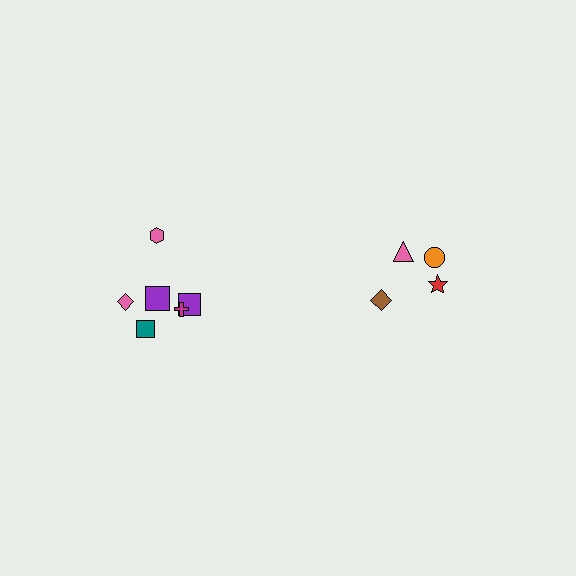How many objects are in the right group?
There are 4 objects.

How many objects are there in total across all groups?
There are 10 objects.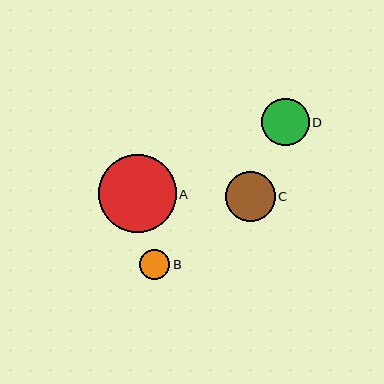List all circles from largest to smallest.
From largest to smallest: A, C, D, B.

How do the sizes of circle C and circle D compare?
Circle C and circle D are approximately the same size.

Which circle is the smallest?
Circle B is the smallest with a size of approximately 30 pixels.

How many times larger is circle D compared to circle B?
Circle D is approximately 1.6 times the size of circle B.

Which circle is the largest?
Circle A is the largest with a size of approximately 78 pixels.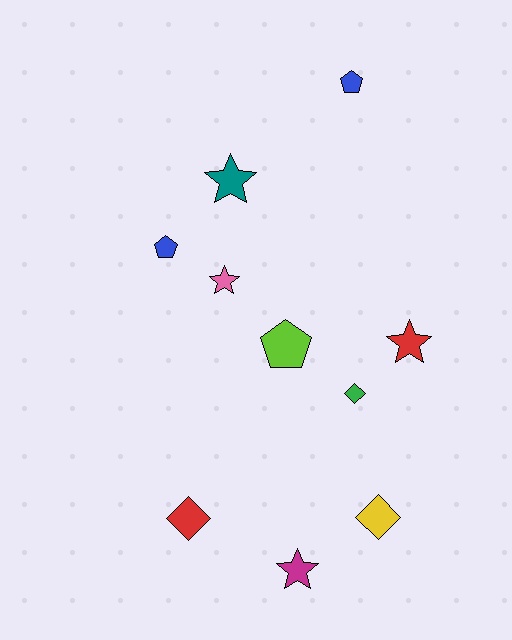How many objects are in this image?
There are 10 objects.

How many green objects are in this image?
There is 1 green object.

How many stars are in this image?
There are 4 stars.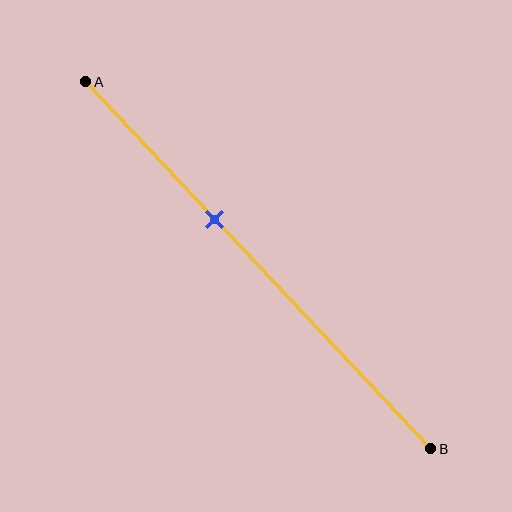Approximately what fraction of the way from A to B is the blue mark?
The blue mark is approximately 40% of the way from A to B.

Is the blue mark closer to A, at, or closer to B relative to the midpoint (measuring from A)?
The blue mark is closer to point A than the midpoint of segment AB.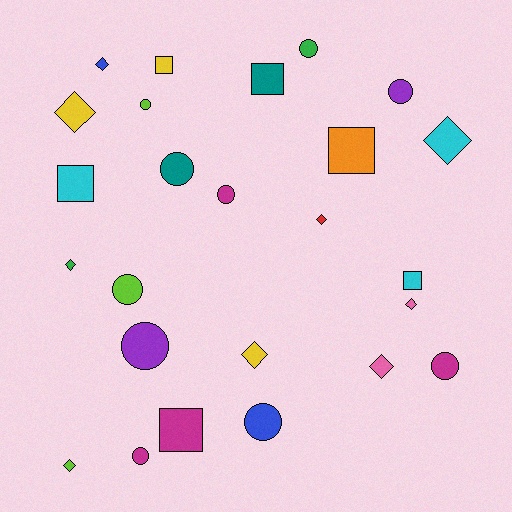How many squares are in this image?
There are 6 squares.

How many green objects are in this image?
There are 2 green objects.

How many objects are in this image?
There are 25 objects.